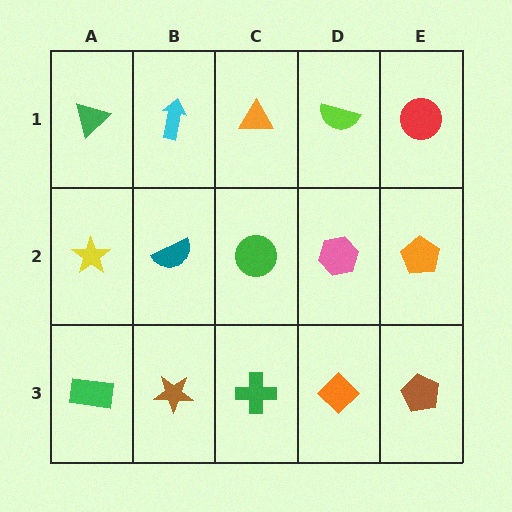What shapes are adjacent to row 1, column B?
A teal semicircle (row 2, column B), a green triangle (row 1, column A), an orange triangle (row 1, column C).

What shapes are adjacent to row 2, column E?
A red circle (row 1, column E), a brown pentagon (row 3, column E), a pink hexagon (row 2, column D).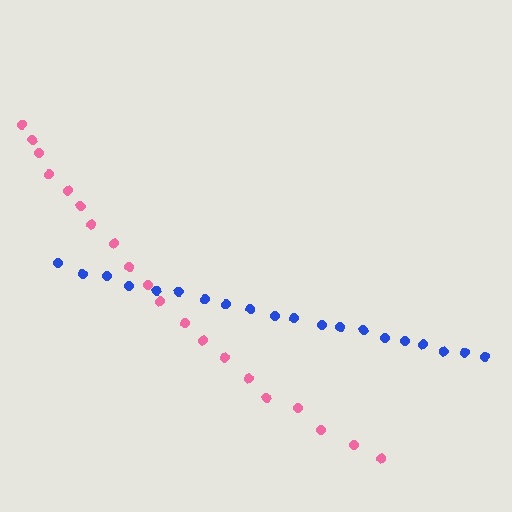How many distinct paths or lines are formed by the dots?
There are 2 distinct paths.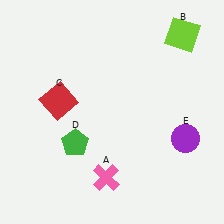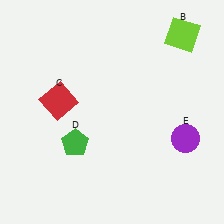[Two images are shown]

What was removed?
The pink cross (A) was removed in Image 2.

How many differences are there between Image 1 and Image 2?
There is 1 difference between the two images.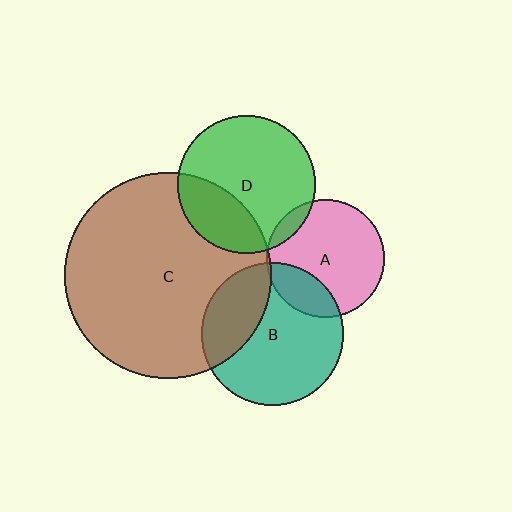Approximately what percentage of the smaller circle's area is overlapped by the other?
Approximately 30%.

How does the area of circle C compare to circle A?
Approximately 3.0 times.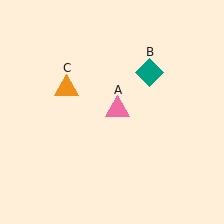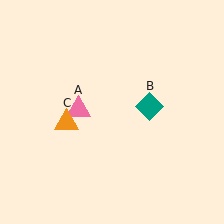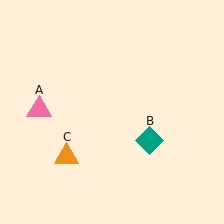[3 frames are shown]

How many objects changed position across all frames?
3 objects changed position: pink triangle (object A), teal diamond (object B), orange triangle (object C).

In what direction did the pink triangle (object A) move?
The pink triangle (object A) moved left.